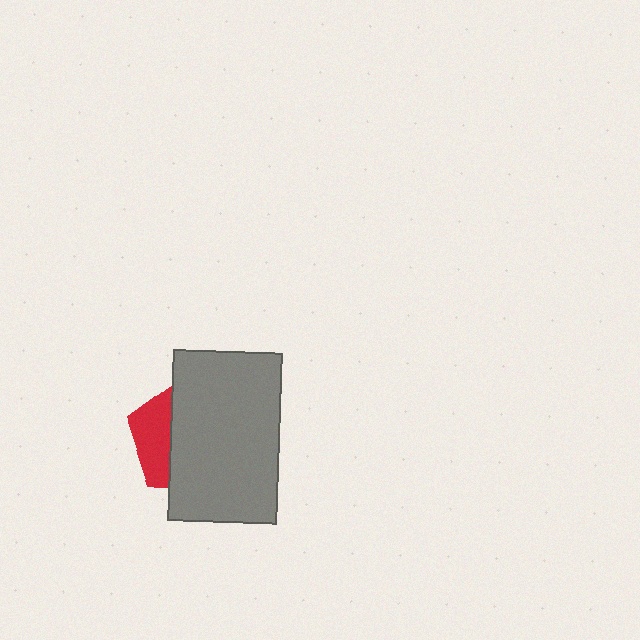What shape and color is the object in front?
The object in front is a gray rectangle.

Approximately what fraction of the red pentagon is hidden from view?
Roughly 69% of the red pentagon is hidden behind the gray rectangle.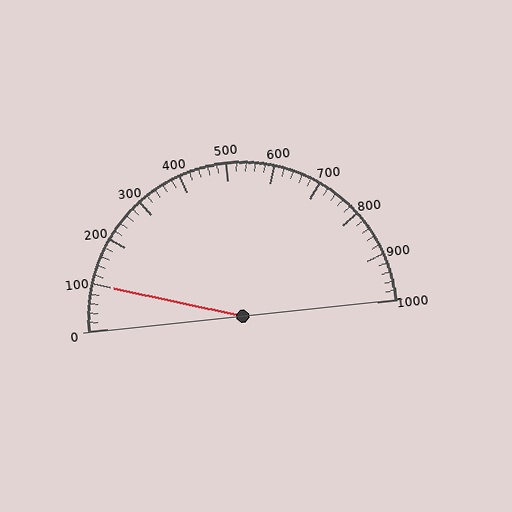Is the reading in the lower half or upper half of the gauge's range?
The reading is in the lower half of the range (0 to 1000).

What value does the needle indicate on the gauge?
The needle indicates approximately 100.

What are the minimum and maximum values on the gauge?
The gauge ranges from 0 to 1000.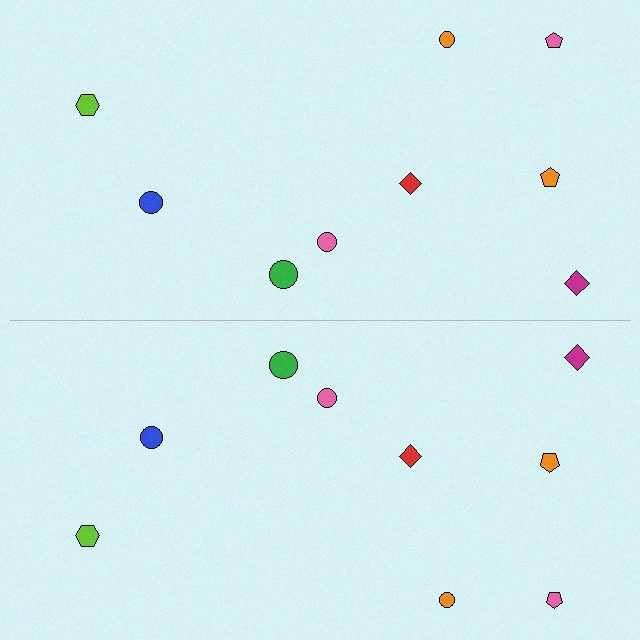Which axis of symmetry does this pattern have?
The pattern has a horizontal axis of symmetry running through the center of the image.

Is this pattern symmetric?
Yes, this pattern has bilateral (reflection) symmetry.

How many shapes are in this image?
There are 18 shapes in this image.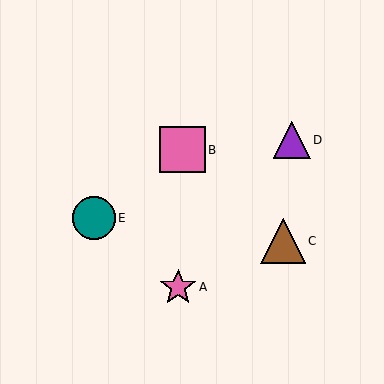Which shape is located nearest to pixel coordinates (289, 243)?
The brown triangle (labeled C) at (283, 241) is nearest to that location.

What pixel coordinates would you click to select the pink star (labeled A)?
Click at (178, 287) to select the pink star A.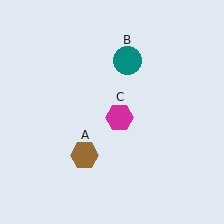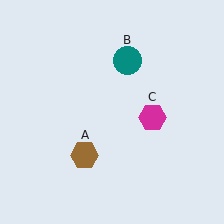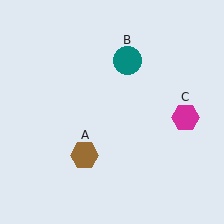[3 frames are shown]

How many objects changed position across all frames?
1 object changed position: magenta hexagon (object C).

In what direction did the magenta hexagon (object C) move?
The magenta hexagon (object C) moved right.